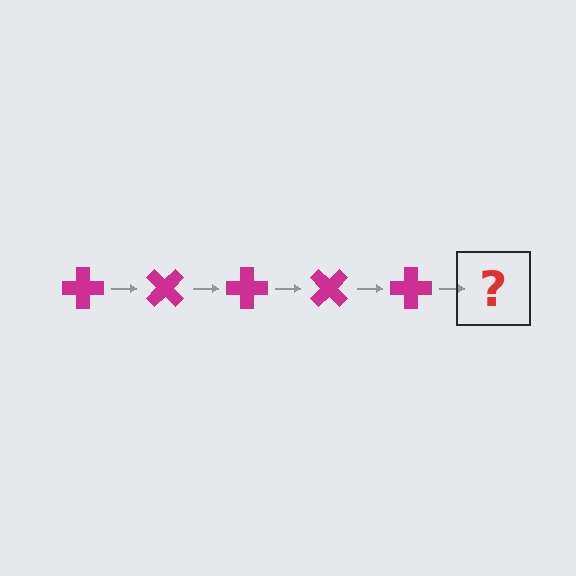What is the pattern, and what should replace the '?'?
The pattern is that the cross rotates 45 degrees each step. The '?' should be a magenta cross rotated 225 degrees.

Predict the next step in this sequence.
The next step is a magenta cross rotated 225 degrees.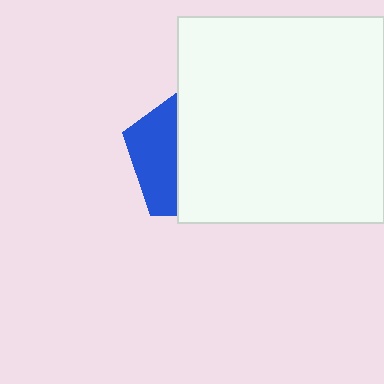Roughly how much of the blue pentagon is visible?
A small part of it is visible (roughly 34%).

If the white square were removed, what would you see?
You would see the complete blue pentagon.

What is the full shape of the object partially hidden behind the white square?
The partially hidden object is a blue pentagon.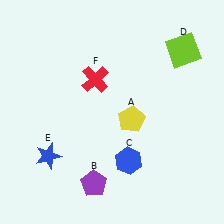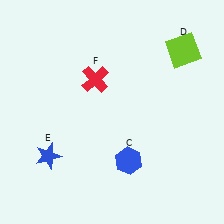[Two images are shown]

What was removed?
The yellow pentagon (A), the purple pentagon (B) were removed in Image 2.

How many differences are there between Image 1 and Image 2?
There are 2 differences between the two images.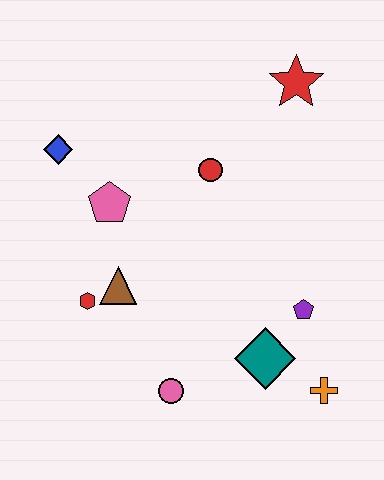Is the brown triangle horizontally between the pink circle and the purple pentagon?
No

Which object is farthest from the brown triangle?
The red star is farthest from the brown triangle.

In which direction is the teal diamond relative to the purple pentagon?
The teal diamond is below the purple pentagon.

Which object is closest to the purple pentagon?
The teal diamond is closest to the purple pentagon.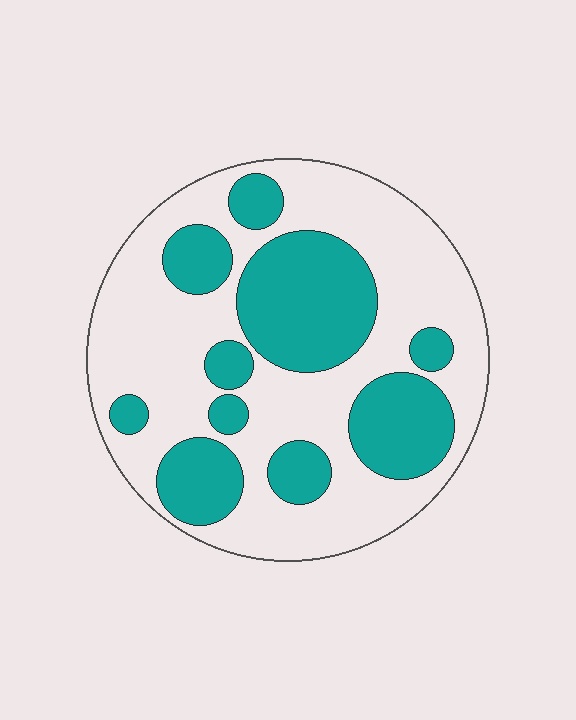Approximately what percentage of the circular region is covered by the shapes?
Approximately 35%.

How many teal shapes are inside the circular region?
10.